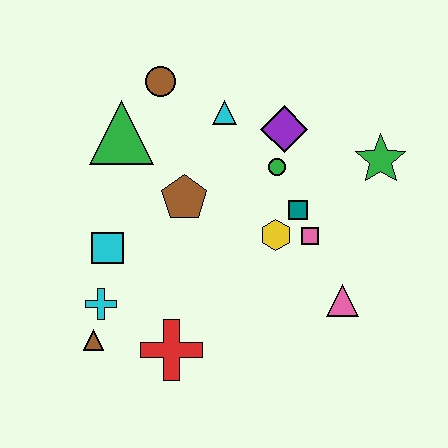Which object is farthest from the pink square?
The brown triangle is farthest from the pink square.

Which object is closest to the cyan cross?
The brown triangle is closest to the cyan cross.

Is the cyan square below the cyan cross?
No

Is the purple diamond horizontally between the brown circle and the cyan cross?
No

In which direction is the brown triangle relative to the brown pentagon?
The brown triangle is below the brown pentagon.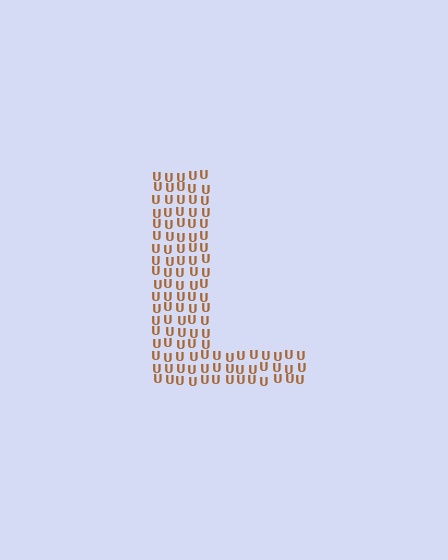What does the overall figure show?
The overall figure shows the letter L.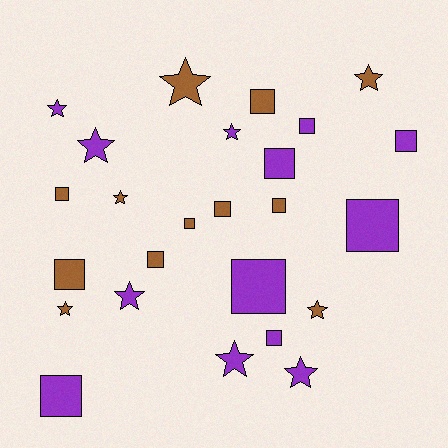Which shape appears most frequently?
Square, with 14 objects.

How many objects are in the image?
There are 25 objects.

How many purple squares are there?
There are 7 purple squares.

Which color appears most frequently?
Purple, with 13 objects.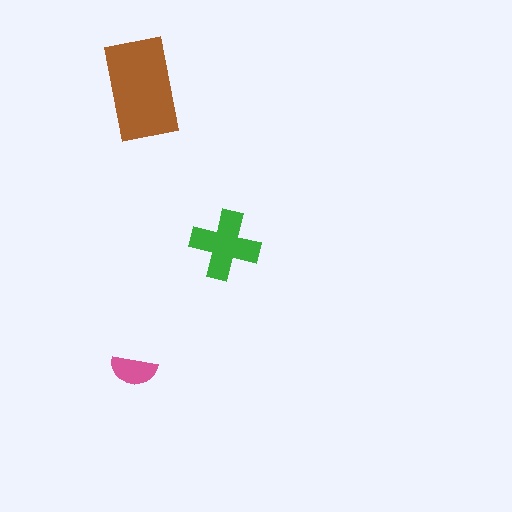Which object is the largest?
The brown rectangle.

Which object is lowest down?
The pink semicircle is bottommost.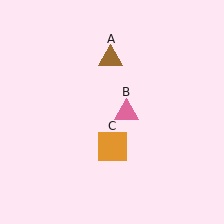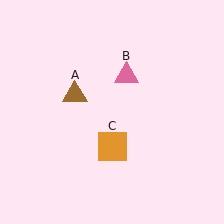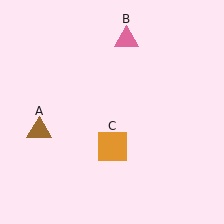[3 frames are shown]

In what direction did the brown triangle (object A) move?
The brown triangle (object A) moved down and to the left.